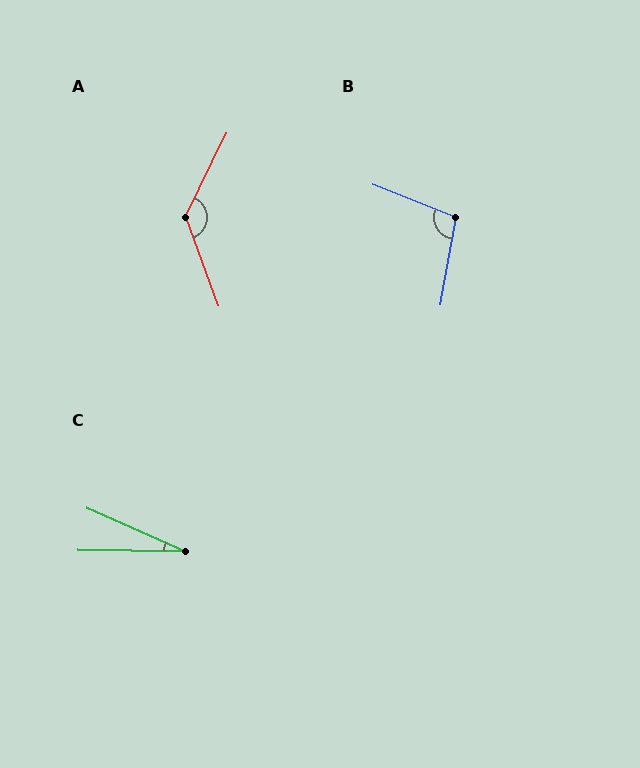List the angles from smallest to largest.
C (23°), B (102°), A (134°).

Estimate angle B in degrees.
Approximately 102 degrees.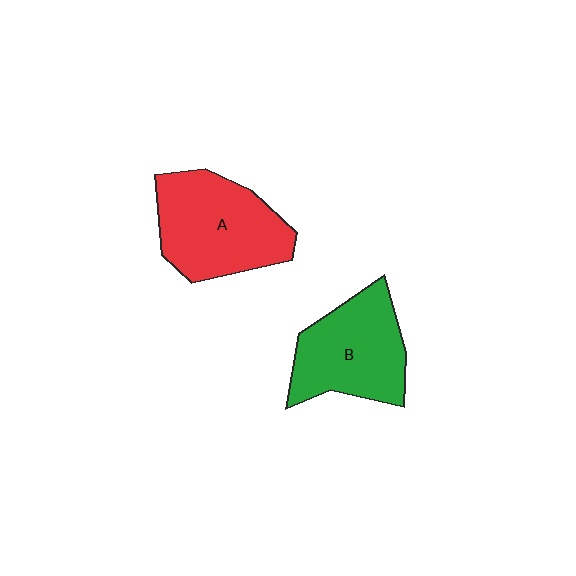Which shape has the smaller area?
Shape B (green).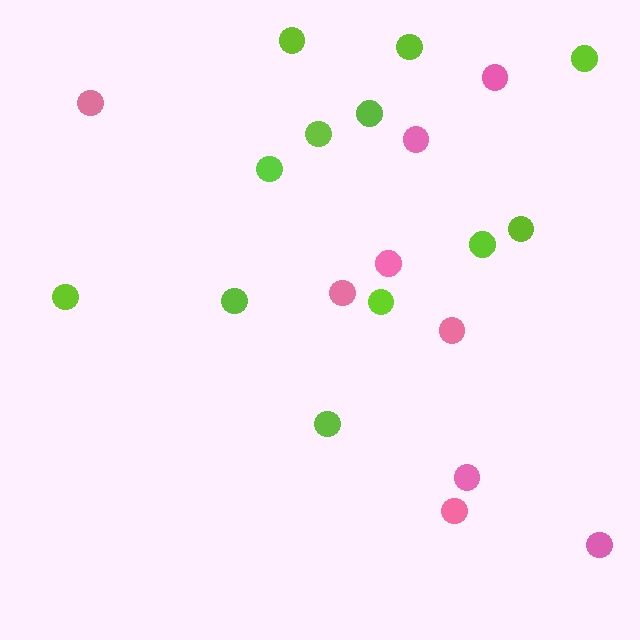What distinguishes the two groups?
There are 2 groups: one group of lime circles (12) and one group of pink circles (9).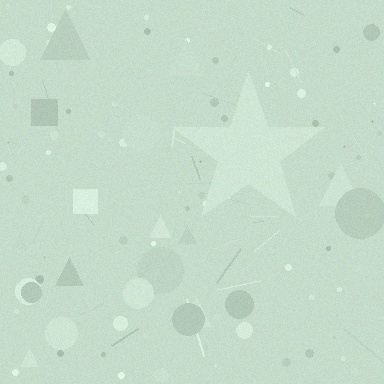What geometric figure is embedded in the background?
A star is embedded in the background.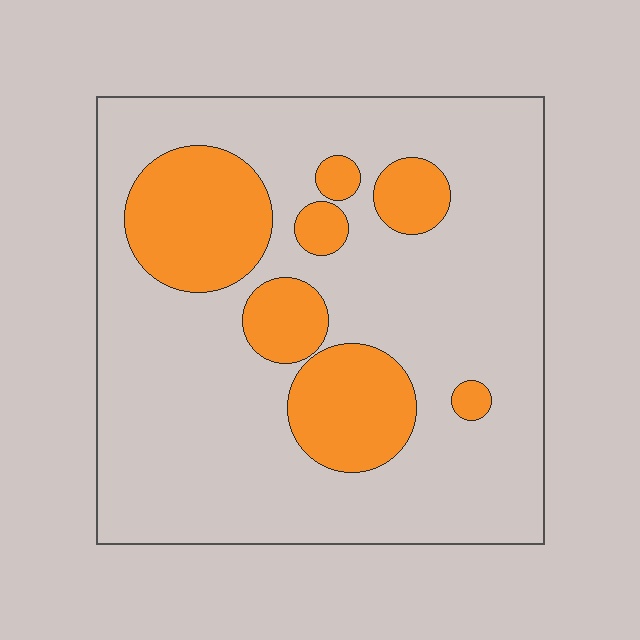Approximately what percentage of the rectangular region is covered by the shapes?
Approximately 25%.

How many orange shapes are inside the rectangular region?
7.